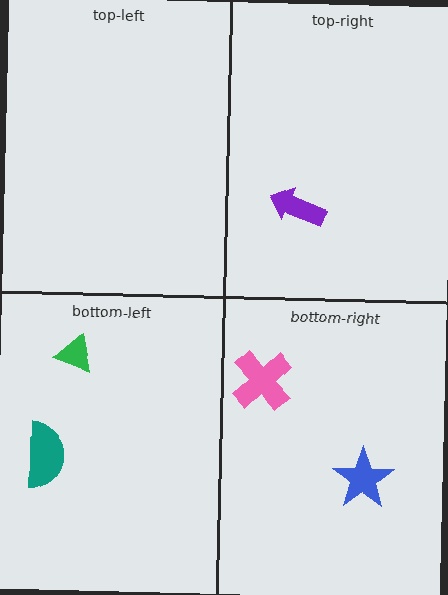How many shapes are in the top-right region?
1.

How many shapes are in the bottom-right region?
2.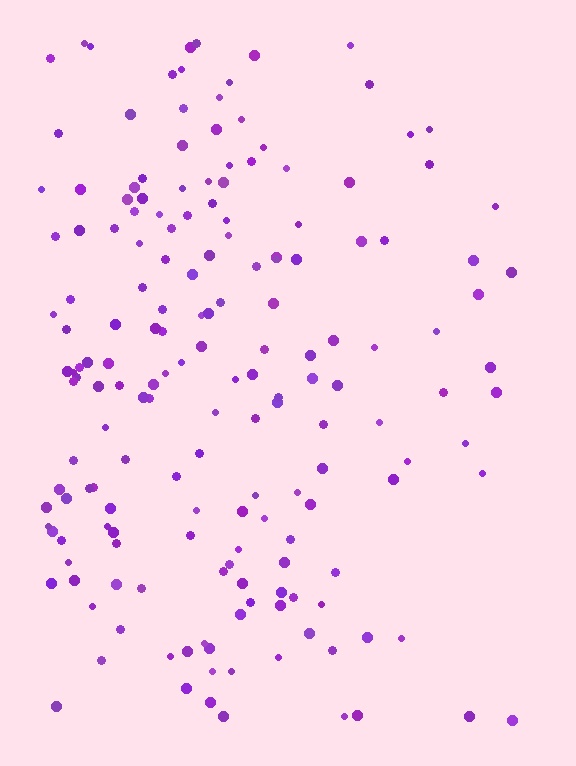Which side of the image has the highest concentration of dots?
The left.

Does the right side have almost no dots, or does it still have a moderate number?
Still a moderate number, just noticeably fewer than the left.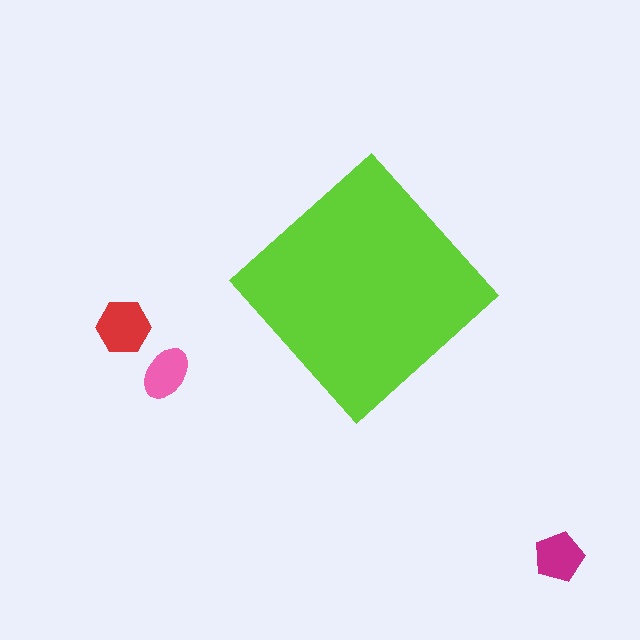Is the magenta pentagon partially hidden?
No, the magenta pentagon is fully visible.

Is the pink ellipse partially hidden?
No, the pink ellipse is fully visible.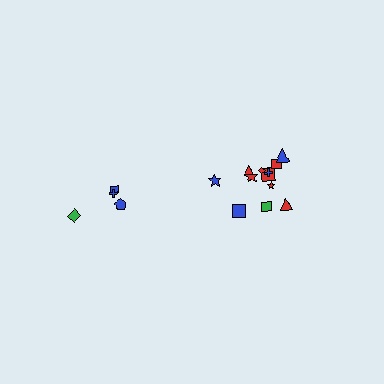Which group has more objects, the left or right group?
The right group.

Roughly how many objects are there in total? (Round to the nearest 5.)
Roughly 15 objects in total.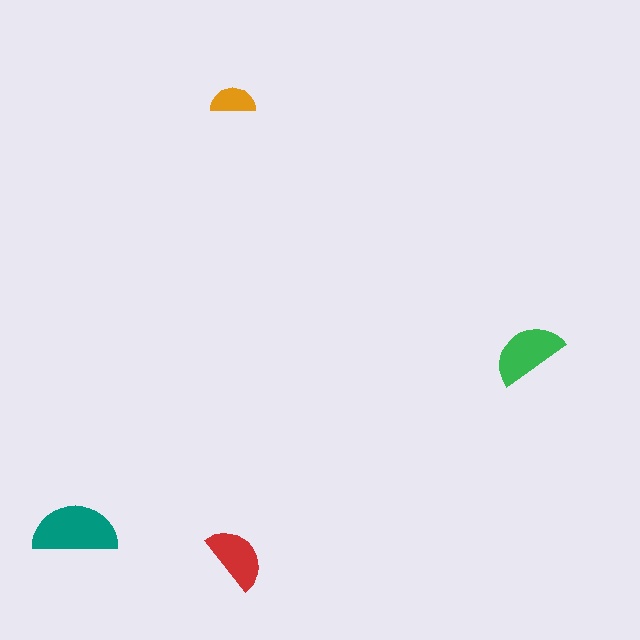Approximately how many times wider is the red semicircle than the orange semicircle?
About 1.5 times wider.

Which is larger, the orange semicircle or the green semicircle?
The green one.